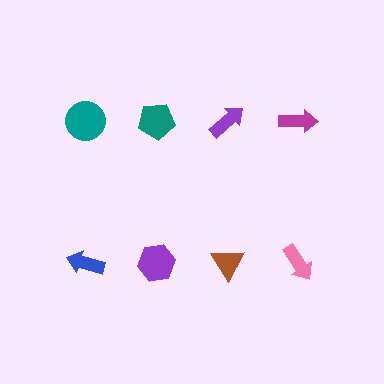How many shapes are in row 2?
4 shapes.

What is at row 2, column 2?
A purple hexagon.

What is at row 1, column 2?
A teal pentagon.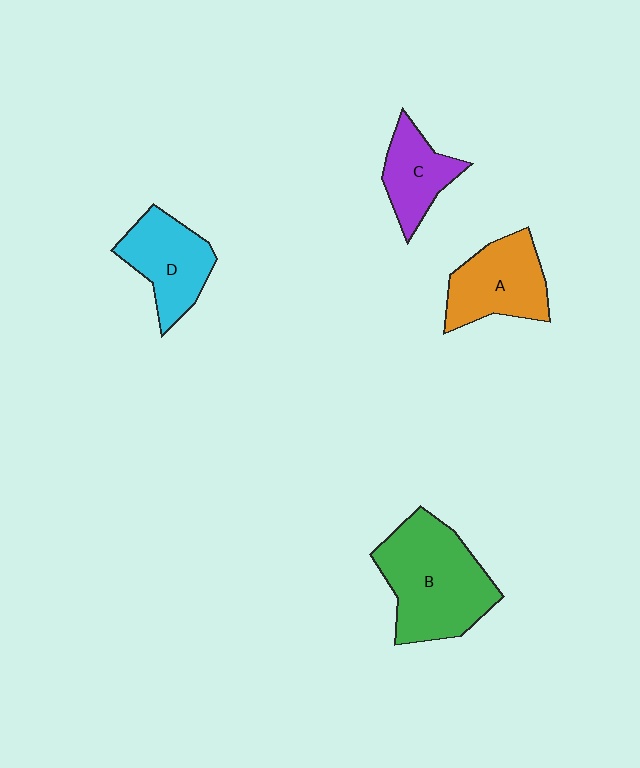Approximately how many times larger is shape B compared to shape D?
Approximately 1.6 times.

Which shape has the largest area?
Shape B (green).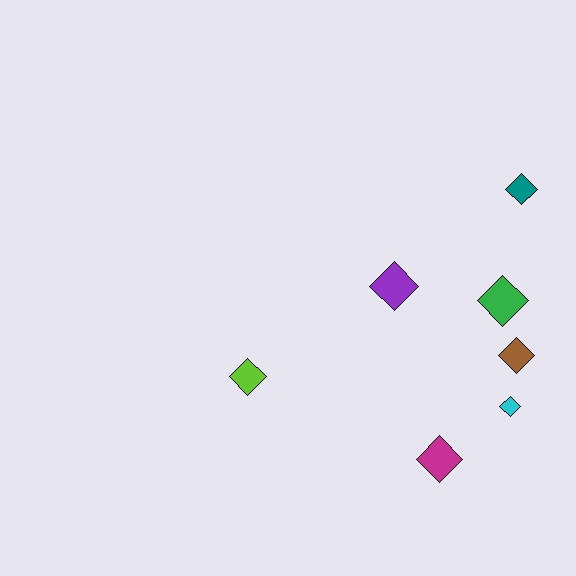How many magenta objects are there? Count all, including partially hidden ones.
There is 1 magenta object.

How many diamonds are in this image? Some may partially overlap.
There are 7 diamonds.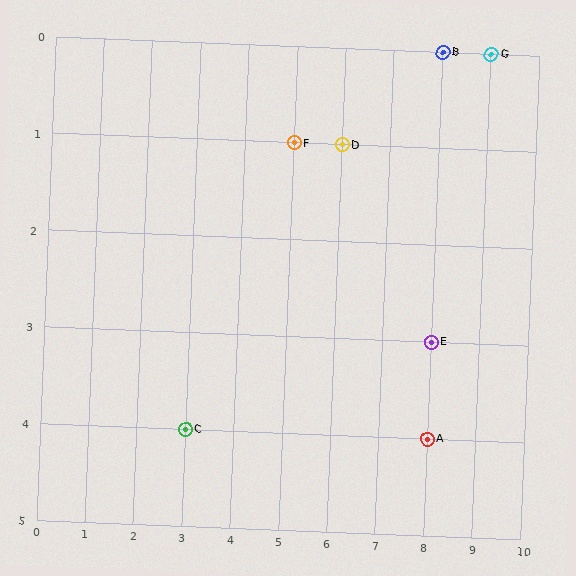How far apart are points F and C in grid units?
Points F and C are 2 columns and 3 rows apart (about 3.6 grid units diagonally).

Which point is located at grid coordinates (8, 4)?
Point A is at (8, 4).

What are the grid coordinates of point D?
Point D is at grid coordinates (6, 1).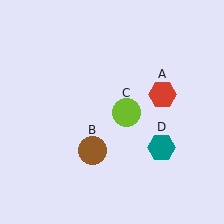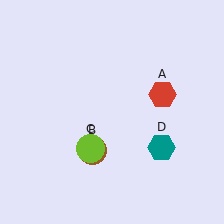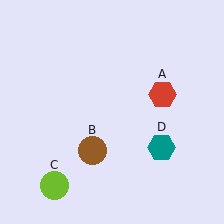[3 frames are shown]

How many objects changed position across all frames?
1 object changed position: lime circle (object C).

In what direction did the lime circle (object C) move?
The lime circle (object C) moved down and to the left.